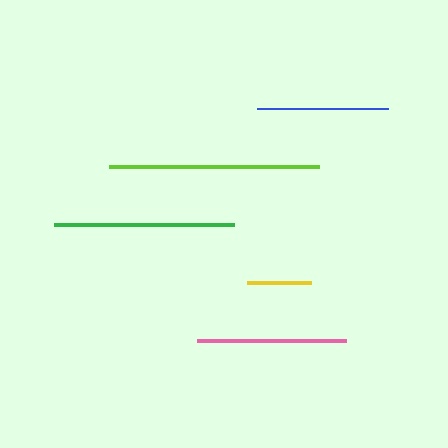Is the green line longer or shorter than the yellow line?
The green line is longer than the yellow line.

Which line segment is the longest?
The lime line is the longest at approximately 210 pixels.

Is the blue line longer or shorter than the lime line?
The lime line is longer than the blue line.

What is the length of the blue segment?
The blue segment is approximately 131 pixels long.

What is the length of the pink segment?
The pink segment is approximately 149 pixels long.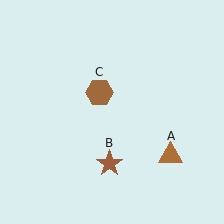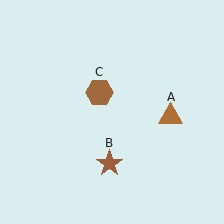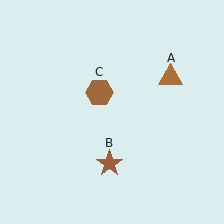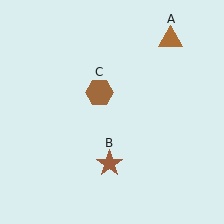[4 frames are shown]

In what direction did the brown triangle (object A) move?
The brown triangle (object A) moved up.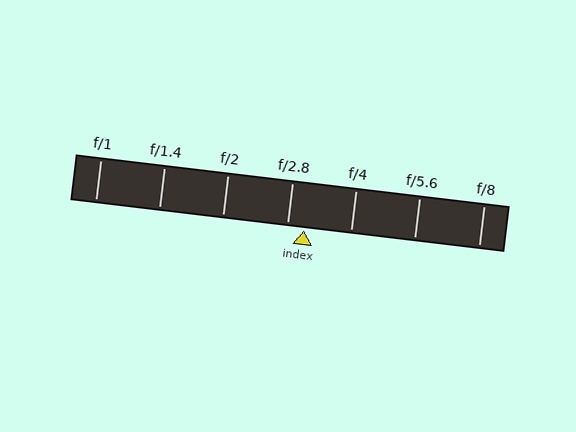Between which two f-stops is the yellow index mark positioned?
The index mark is between f/2.8 and f/4.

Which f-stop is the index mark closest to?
The index mark is closest to f/2.8.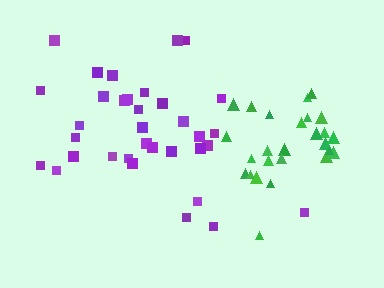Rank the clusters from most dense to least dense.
green, purple.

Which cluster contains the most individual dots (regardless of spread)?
Purple (34).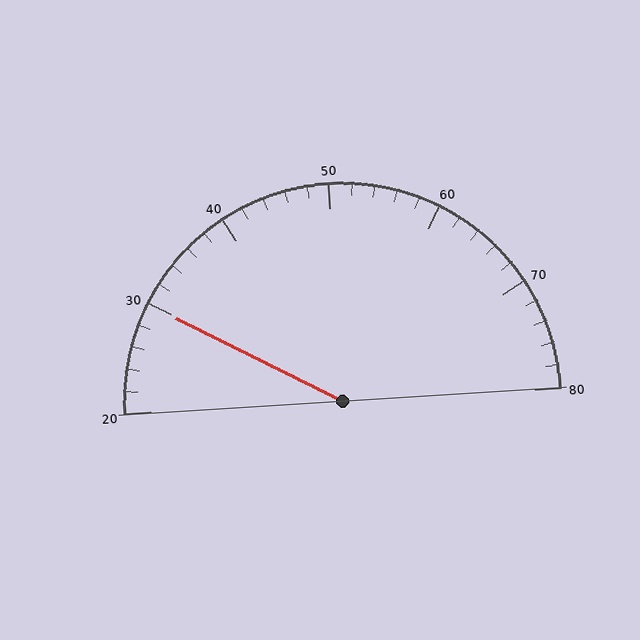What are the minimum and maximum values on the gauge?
The gauge ranges from 20 to 80.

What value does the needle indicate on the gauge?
The needle indicates approximately 30.